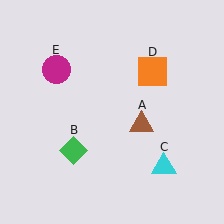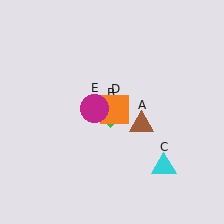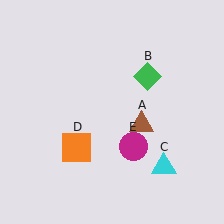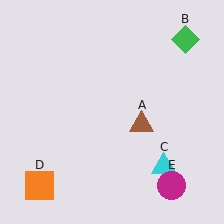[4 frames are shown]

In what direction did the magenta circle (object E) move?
The magenta circle (object E) moved down and to the right.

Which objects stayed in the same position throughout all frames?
Brown triangle (object A) and cyan triangle (object C) remained stationary.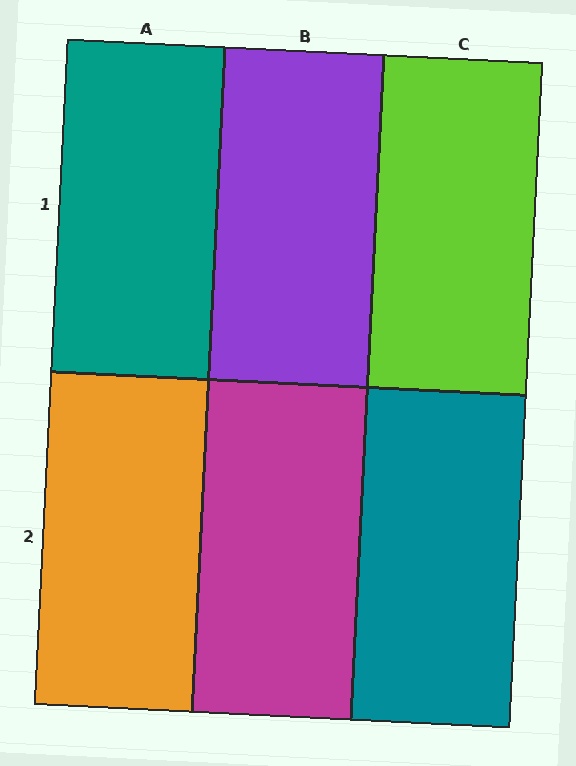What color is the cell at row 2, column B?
Magenta.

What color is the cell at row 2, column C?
Teal.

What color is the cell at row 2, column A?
Orange.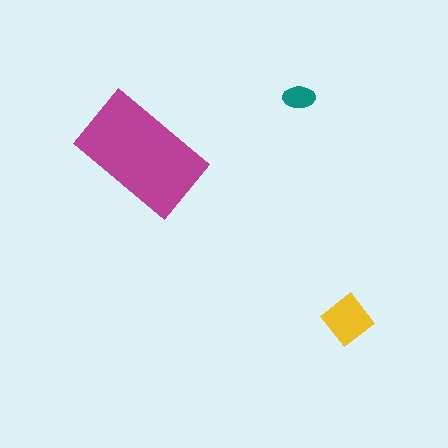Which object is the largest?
The magenta rectangle.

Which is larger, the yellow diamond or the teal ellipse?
The yellow diamond.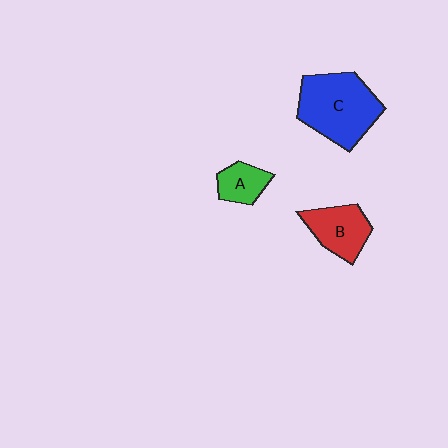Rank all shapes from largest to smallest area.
From largest to smallest: C (blue), B (red), A (green).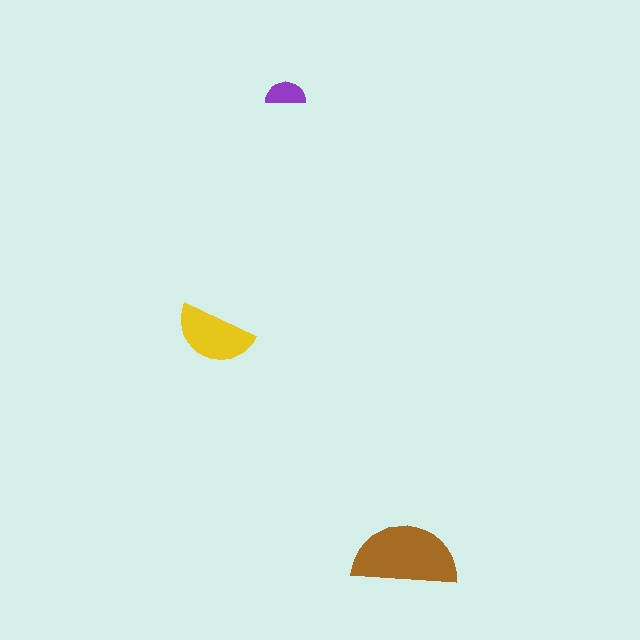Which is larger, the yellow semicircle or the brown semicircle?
The brown one.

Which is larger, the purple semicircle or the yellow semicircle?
The yellow one.